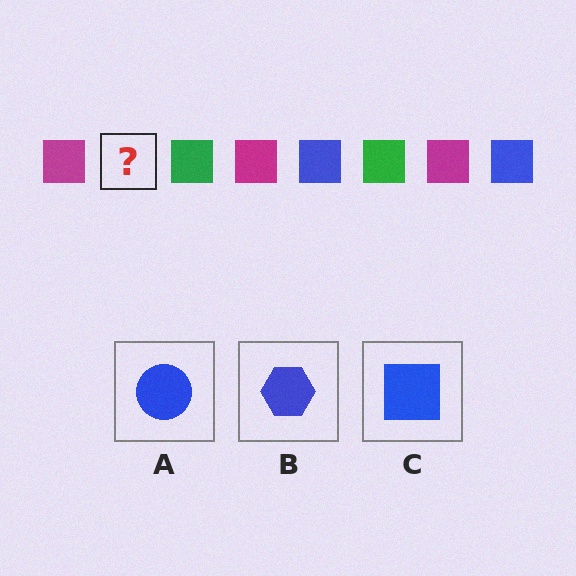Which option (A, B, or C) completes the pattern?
C.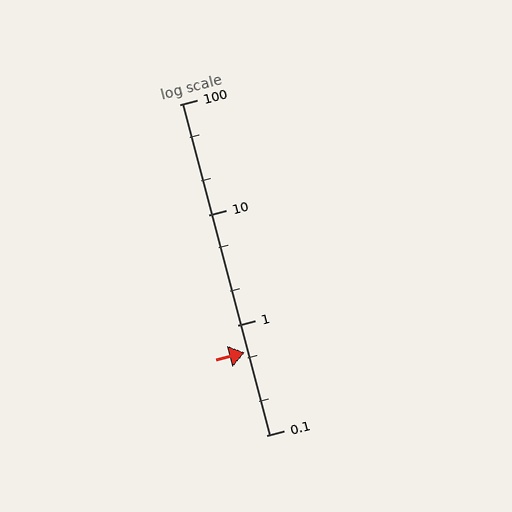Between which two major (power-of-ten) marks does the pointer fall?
The pointer is between 0.1 and 1.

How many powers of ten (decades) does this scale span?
The scale spans 3 decades, from 0.1 to 100.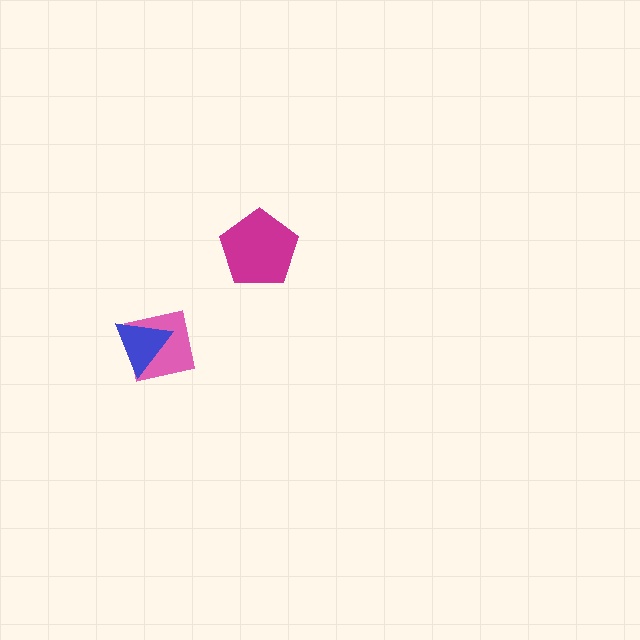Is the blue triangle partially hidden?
No, no other shape covers it.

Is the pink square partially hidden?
Yes, it is partially covered by another shape.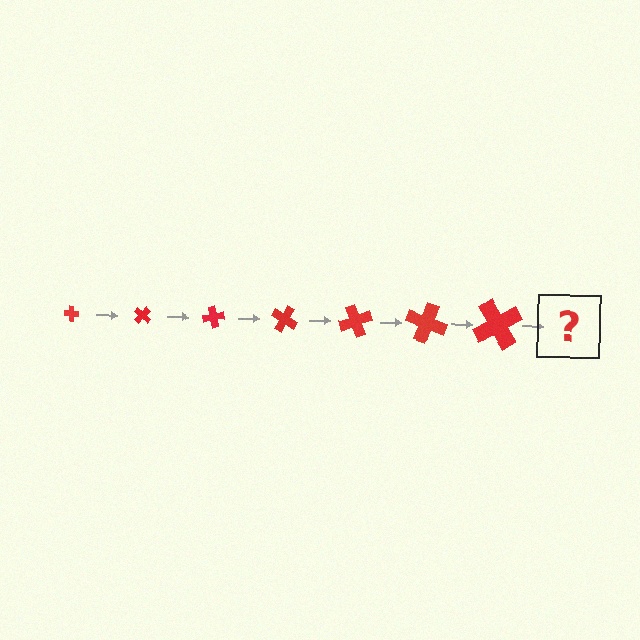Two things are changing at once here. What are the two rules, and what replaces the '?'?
The two rules are that the cross grows larger each step and it rotates 40 degrees each step. The '?' should be a cross, larger than the previous one and rotated 280 degrees from the start.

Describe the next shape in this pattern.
It should be a cross, larger than the previous one and rotated 280 degrees from the start.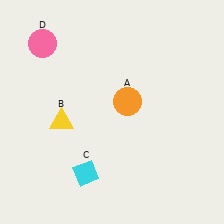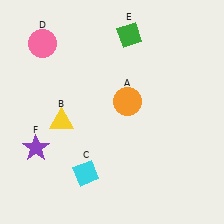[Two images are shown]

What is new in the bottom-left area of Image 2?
A purple star (F) was added in the bottom-left area of Image 2.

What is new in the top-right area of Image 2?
A green diamond (E) was added in the top-right area of Image 2.